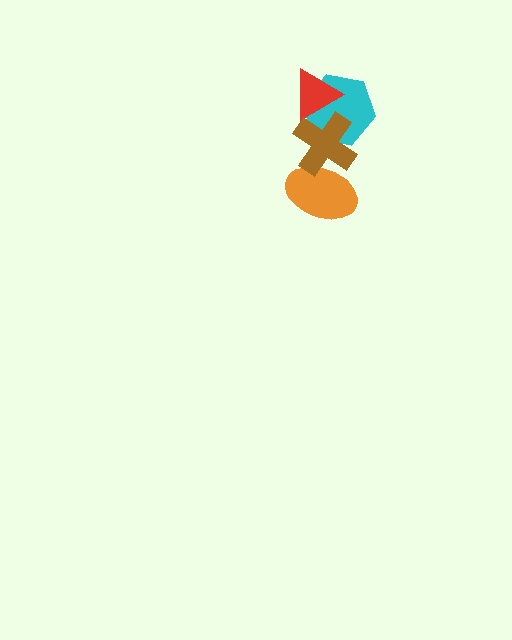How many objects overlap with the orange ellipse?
1 object overlaps with the orange ellipse.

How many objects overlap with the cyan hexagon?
2 objects overlap with the cyan hexagon.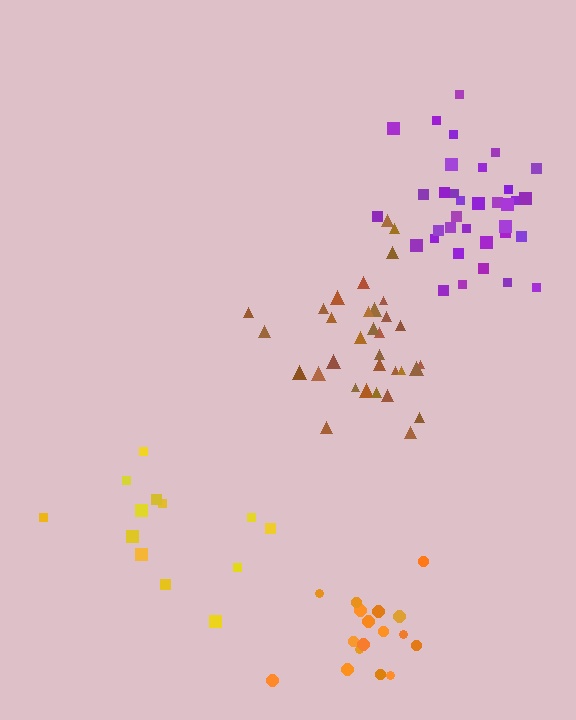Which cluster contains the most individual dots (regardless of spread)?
Purple (35).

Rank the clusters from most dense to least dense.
purple, brown, orange, yellow.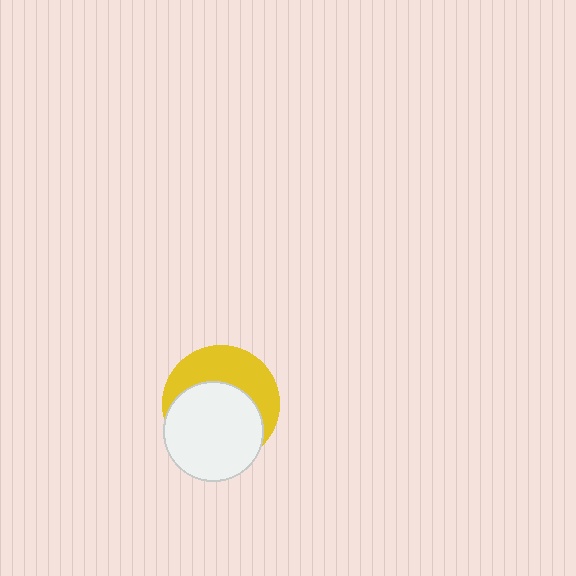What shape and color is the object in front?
The object in front is a white circle.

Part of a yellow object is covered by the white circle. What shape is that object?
It is a circle.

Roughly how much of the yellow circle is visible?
A small part of it is visible (roughly 43%).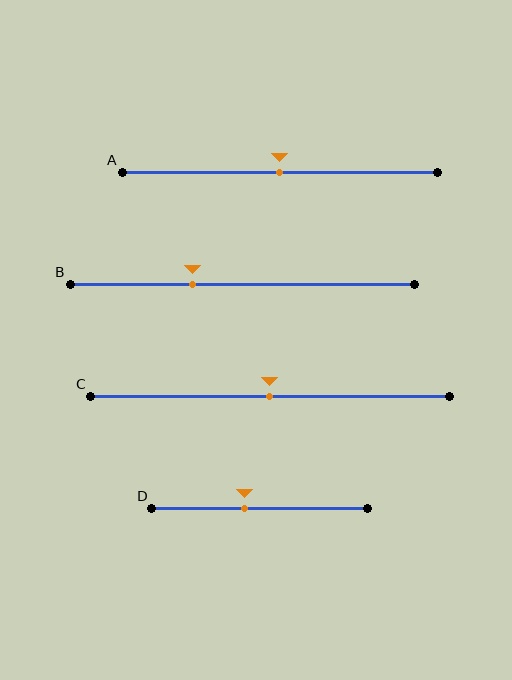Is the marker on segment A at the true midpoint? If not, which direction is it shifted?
Yes, the marker on segment A is at the true midpoint.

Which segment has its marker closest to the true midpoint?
Segment A has its marker closest to the true midpoint.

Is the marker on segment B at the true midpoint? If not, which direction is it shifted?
No, the marker on segment B is shifted to the left by about 15% of the segment length.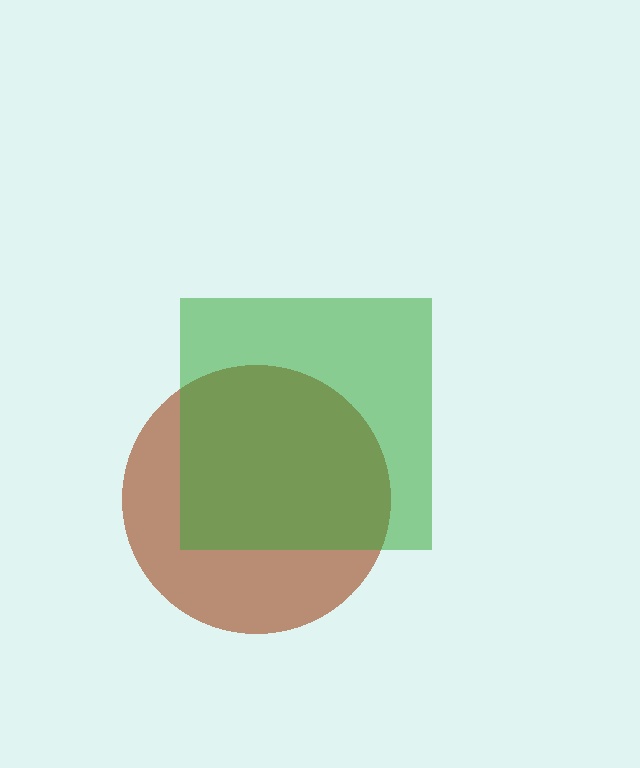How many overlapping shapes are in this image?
There are 2 overlapping shapes in the image.